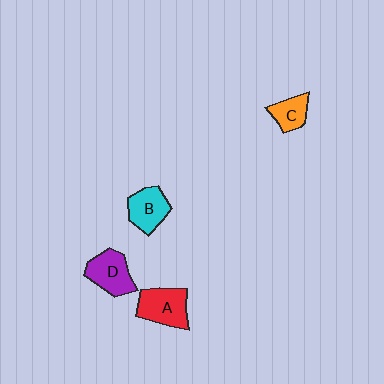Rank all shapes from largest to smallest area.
From largest to smallest: A (red), D (purple), B (cyan), C (orange).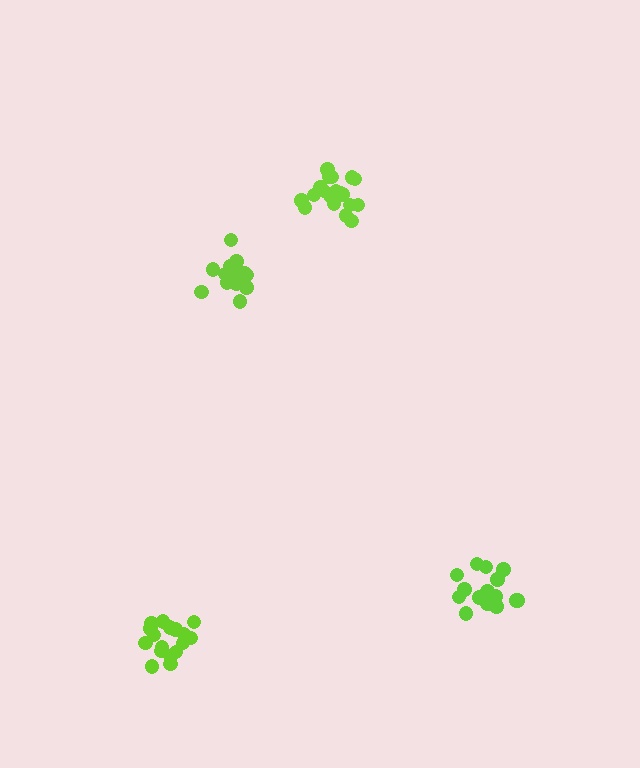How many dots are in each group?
Group 1: 15 dots, Group 2: 19 dots, Group 3: 18 dots, Group 4: 17 dots (69 total).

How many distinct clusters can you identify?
There are 4 distinct clusters.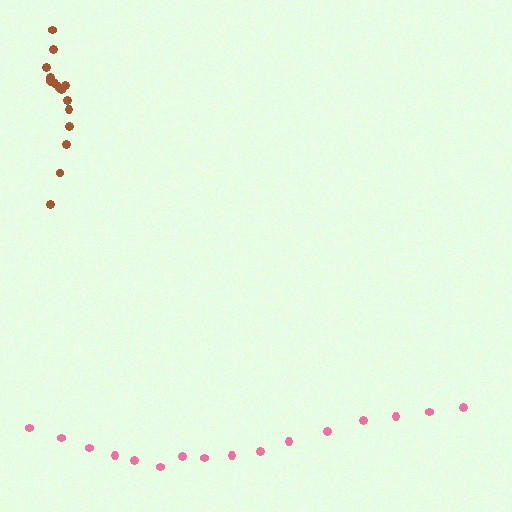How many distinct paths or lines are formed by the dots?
There are 2 distinct paths.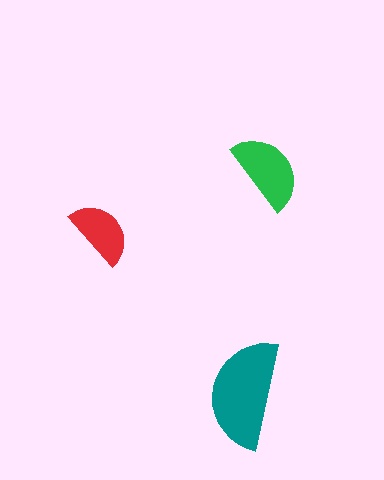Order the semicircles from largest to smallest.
the teal one, the green one, the red one.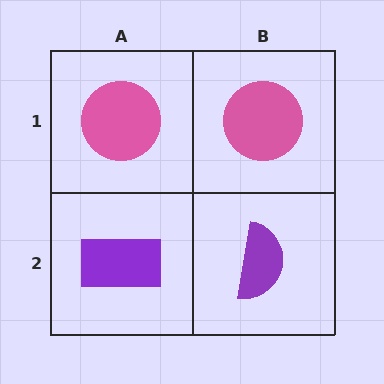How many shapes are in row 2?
2 shapes.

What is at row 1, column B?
A pink circle.